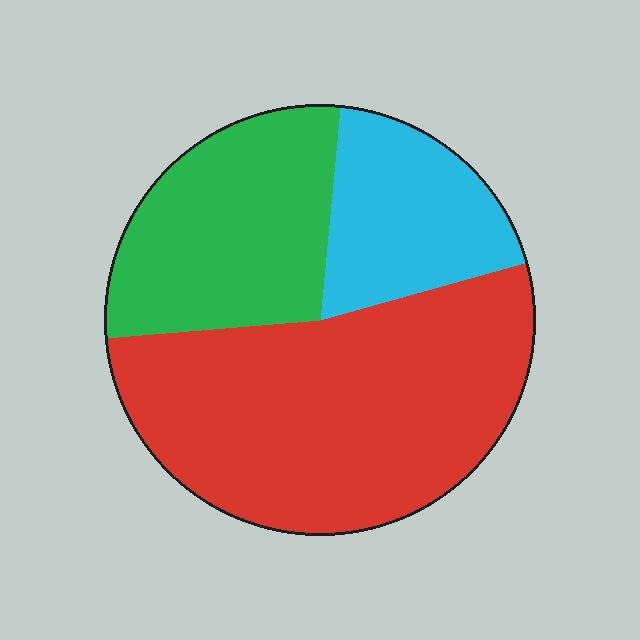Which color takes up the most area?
Red, at roughly 55%.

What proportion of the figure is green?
Green takes up about one quarter (1/4) of the figure.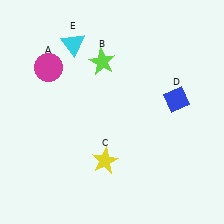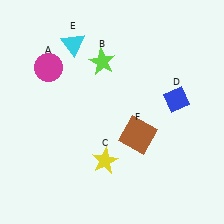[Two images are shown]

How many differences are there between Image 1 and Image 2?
There is 1 difference between the two images.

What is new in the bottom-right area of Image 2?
A brown square (F) was added in the bottom-right area of Image 2.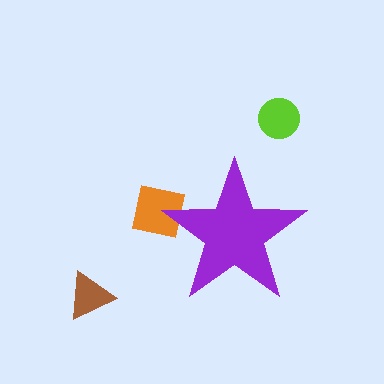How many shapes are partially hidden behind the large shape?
1 shape is partially hidden.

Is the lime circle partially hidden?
No, the lime circle is fully visible.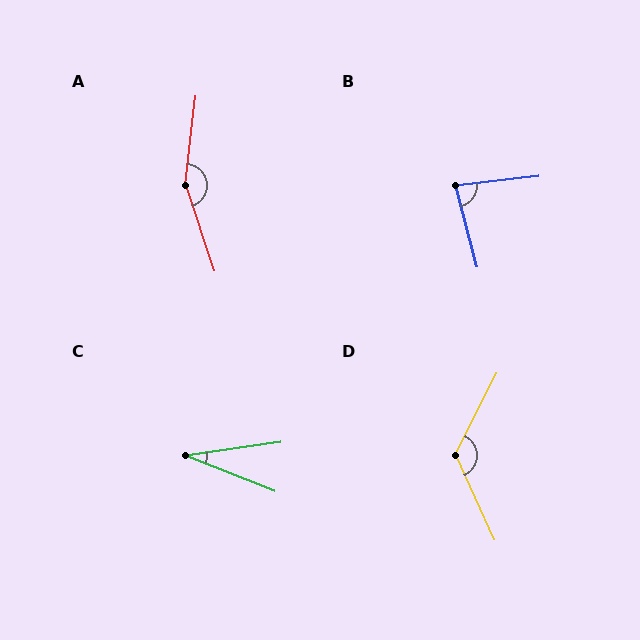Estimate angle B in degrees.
Approximately 82 degrees.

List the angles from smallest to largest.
C (30°), B (82°), D (129°), A (155°).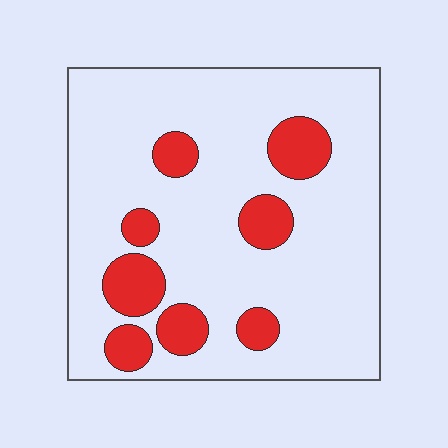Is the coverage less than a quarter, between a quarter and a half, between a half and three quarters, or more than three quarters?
Less than a quarter.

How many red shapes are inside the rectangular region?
8.